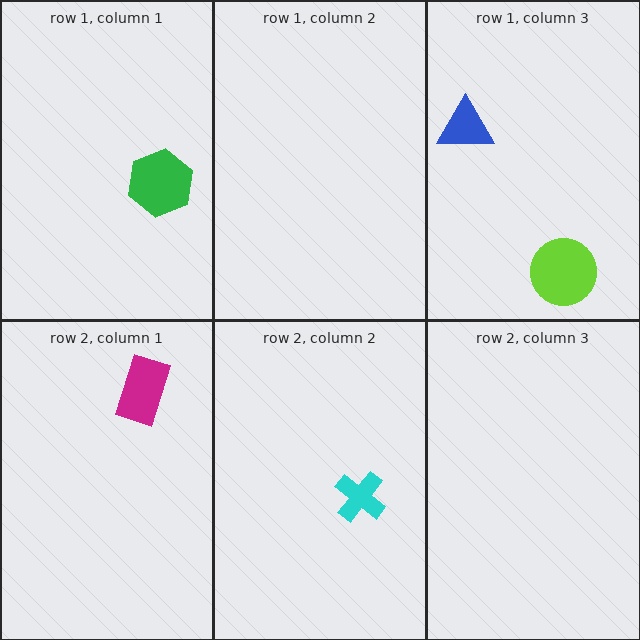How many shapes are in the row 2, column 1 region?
1.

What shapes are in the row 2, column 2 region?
The cyan cross.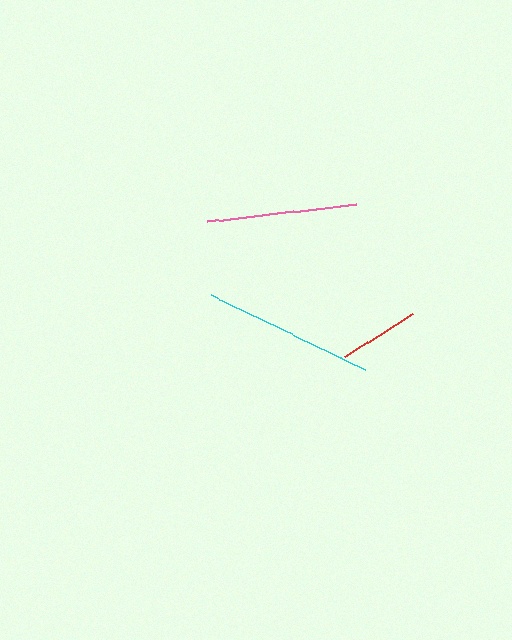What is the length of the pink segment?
The pink segment is approximately 149 pixels long.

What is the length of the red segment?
The red segment is approximately 80 pixels long.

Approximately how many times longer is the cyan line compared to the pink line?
The cyan line is approximately 1.1 times the length of the pink line.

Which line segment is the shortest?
The red line is the shortest at approximately 80 pixels.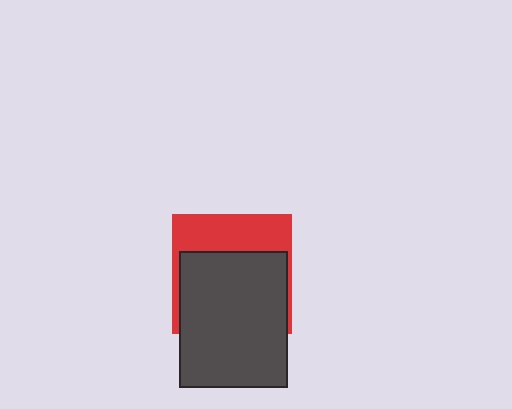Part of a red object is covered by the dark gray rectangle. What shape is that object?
It is a square.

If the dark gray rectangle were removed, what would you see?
You would see the complete red square.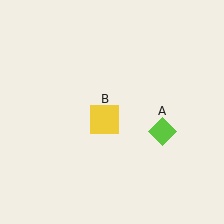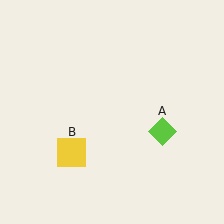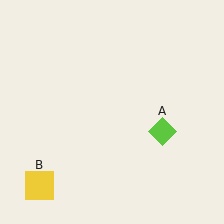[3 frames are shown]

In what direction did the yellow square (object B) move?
The yellow square (object B) moved down and to the left.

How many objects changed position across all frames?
1 object changed position: yellow square (object B).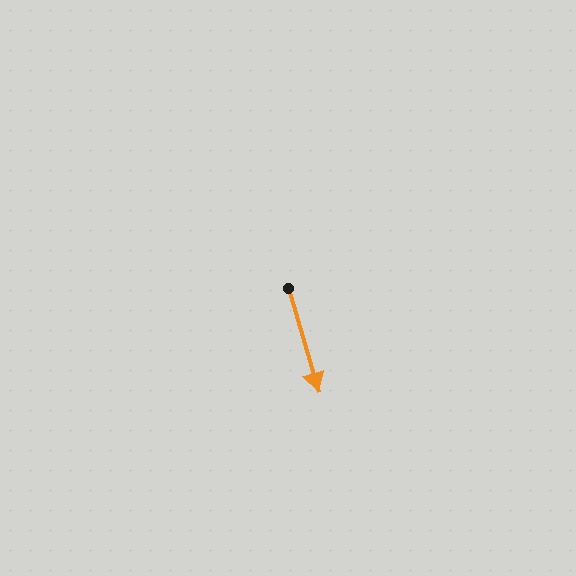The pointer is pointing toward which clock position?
Roughly 5 o'clock.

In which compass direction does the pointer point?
South.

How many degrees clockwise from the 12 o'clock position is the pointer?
Approximately 164 degrees.